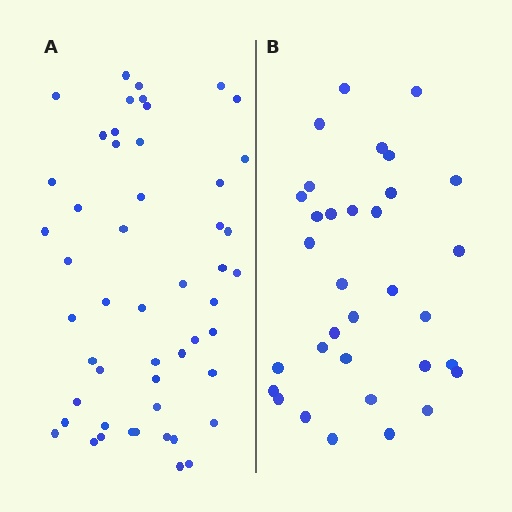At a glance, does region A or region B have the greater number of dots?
Region A (the left region) has more dots.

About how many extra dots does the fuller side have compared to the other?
Region A has approximately 20 more dots than region B.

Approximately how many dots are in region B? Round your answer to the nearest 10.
About 30 dots. (The exact count is 33, which rounds to 30.)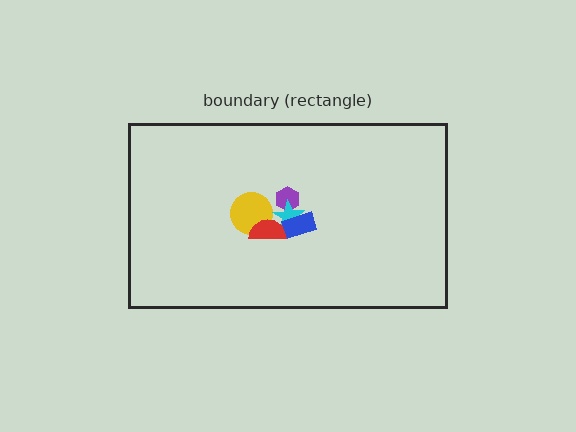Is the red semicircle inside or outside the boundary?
Inside.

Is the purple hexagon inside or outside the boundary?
Inside.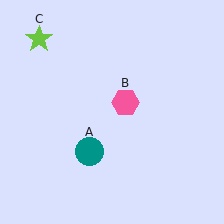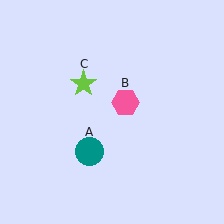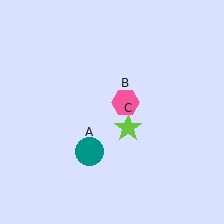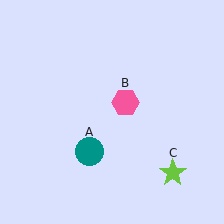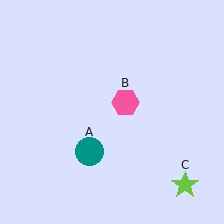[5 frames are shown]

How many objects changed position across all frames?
1 object changed position: lime star (object C).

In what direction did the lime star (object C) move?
The lime star (object C) moved down and to the right.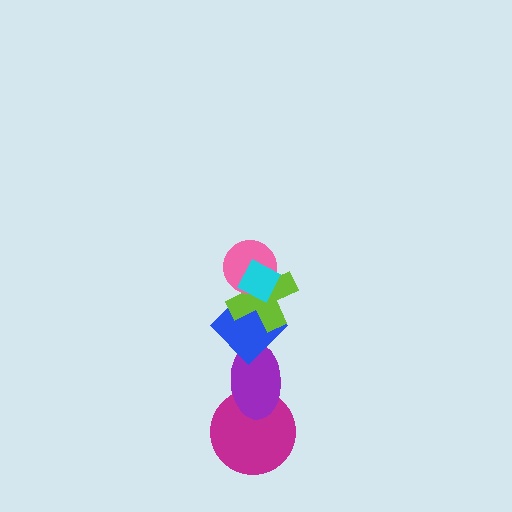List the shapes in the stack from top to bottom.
From top to bottom: the cyan diamond, the pink circle, the lime cross, the blue diamond, the purple ellipse, the magenta circle.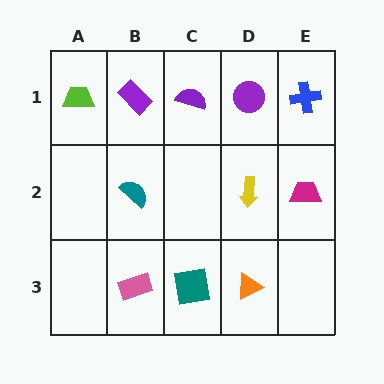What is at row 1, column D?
A purple circle.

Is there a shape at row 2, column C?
No, that cell is empty.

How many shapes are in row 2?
3 shapes.